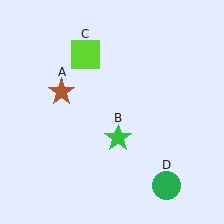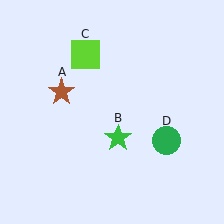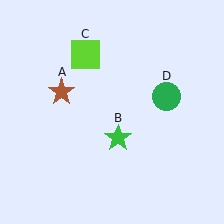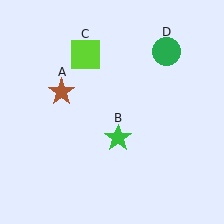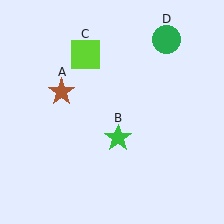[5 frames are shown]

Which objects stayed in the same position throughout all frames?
Brown star (object A) and green star (object B) and lime square (object C) remained stationary.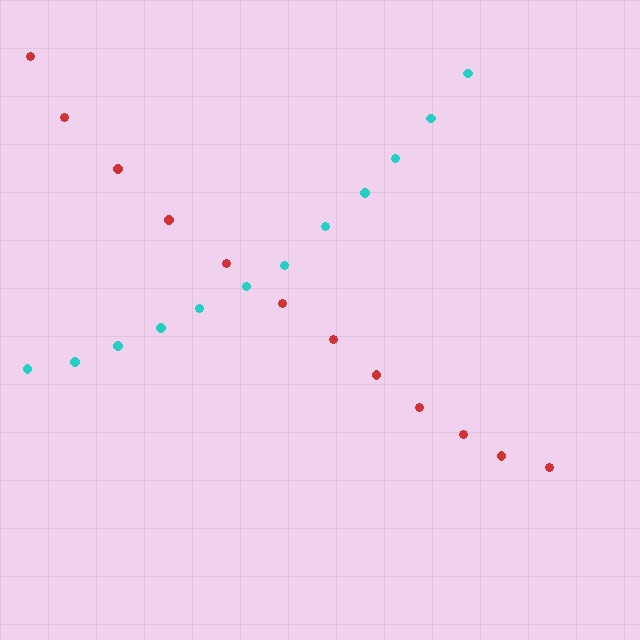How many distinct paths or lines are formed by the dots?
There are 2 distinct paths.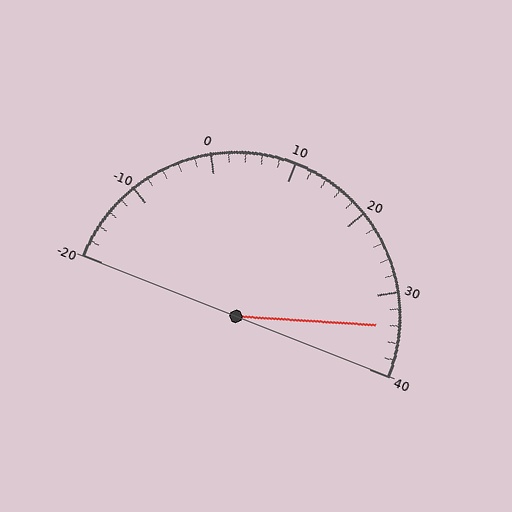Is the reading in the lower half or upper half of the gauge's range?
The reading is in the upper half of the range (-20 to 40).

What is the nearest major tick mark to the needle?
The nearest major tick mark is 30.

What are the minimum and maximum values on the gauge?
The gauge ranges from -20 to 40.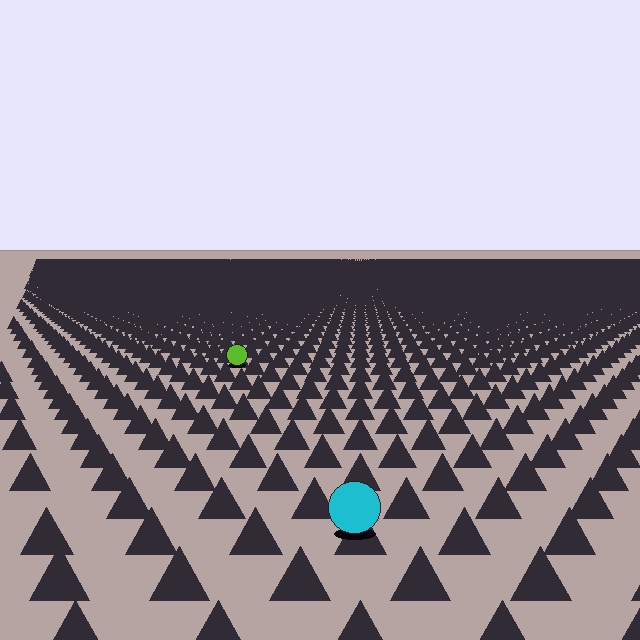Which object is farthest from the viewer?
The lime circle is farthest from the viewer. It appears smaller and the ground texture around it is denser.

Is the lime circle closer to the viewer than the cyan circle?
No. The cyan circle is closer — you can tell from the texture gradient: the ground texture is coarser near it.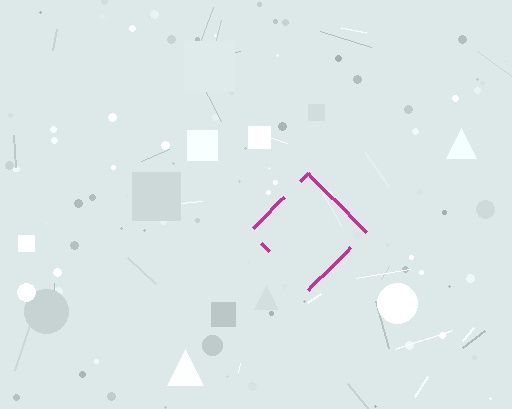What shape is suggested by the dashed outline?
The dashed outline suggests a diamond.